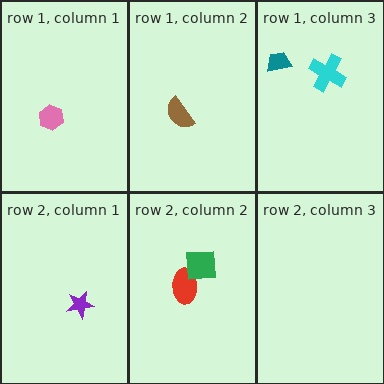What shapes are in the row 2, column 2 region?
The red ellipse, the green square.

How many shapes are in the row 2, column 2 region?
2.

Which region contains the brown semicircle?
The row 1, column 2 region.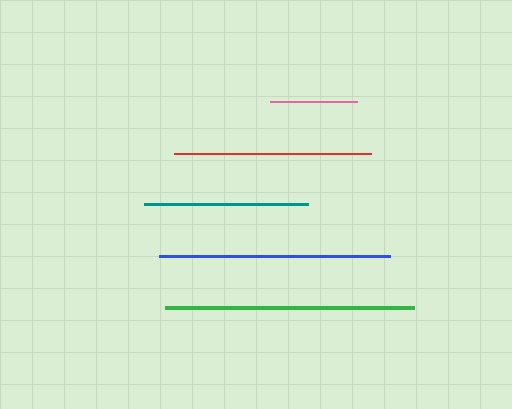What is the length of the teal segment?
The teal segment is approximately 164 pixels long.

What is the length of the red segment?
The red segment is approximately 196 pixels long.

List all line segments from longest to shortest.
From longest to shortest: green, blue, red, teal, pink.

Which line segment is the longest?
The green line is the longest at approximately 249 pixels.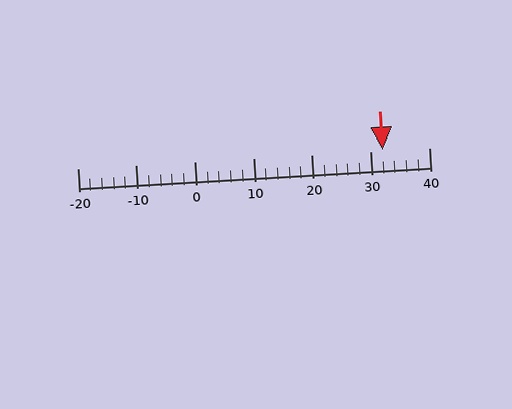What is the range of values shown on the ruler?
The ruler shows values from -20 to 40.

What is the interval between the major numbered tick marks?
The major tick marks are spaced 10 units apart.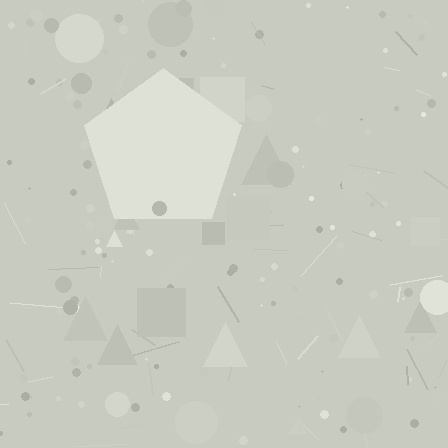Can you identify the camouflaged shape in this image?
The camouflaged shape is a pentagon.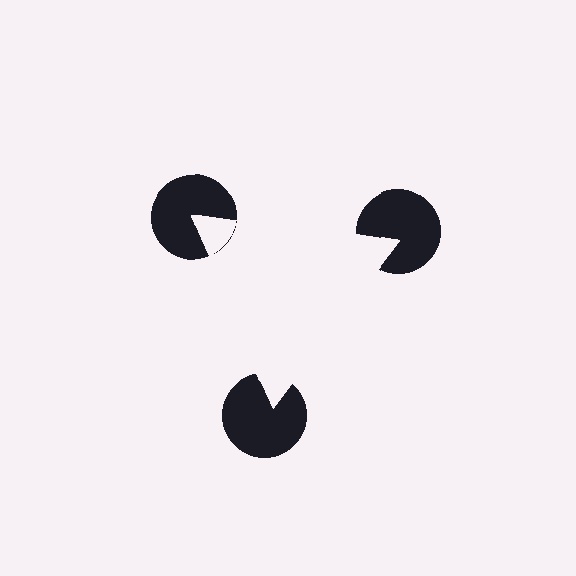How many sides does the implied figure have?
3 sides.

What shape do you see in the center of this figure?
An illusory triangle — its edges are inferred from the aligned wedge cuts in the pac-man discs, not physically drawn.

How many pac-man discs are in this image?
There are 3 — one at each vertex of the illusory triangle.